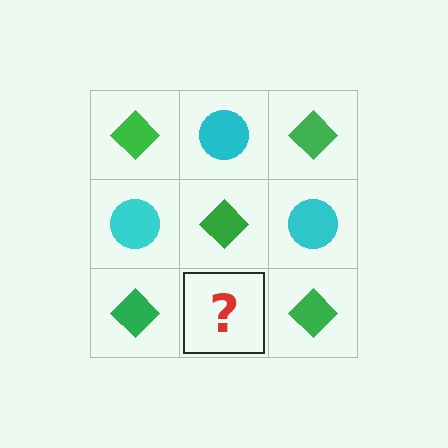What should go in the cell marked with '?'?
The missing cell should contain a cyan circle.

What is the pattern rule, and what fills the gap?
The rule is that it alternates green diamond and cyan circle in a checkerboard pattern. The gap should be filled with a cyan circle.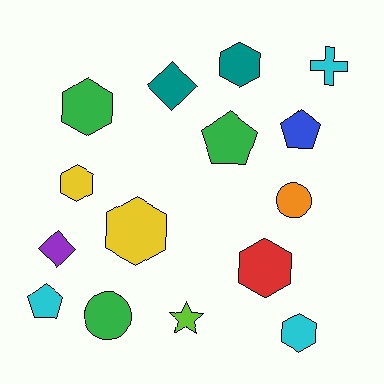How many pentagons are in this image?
There are 3 pentagons.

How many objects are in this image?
There are 15 objects.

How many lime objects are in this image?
There is 1 lime object.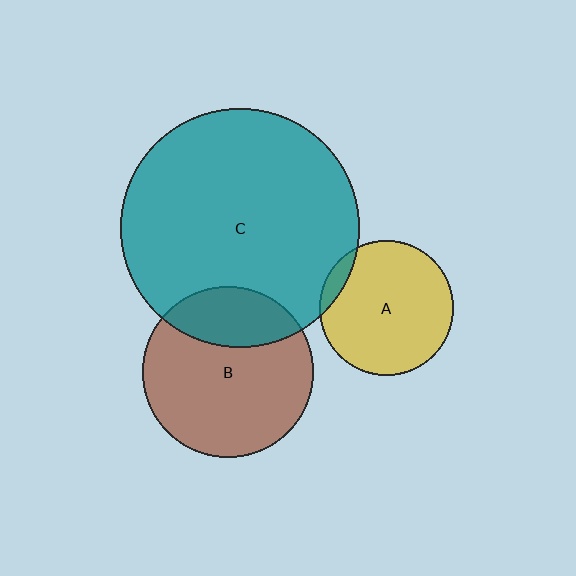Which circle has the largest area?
Circle C (teal).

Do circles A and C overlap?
Yes.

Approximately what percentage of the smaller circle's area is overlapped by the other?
Approximately 5%.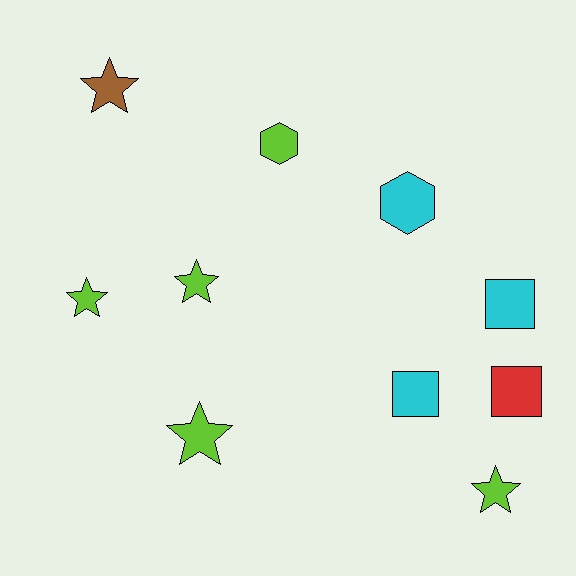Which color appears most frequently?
Lime, with 5 objects.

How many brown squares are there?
There are no brown squares.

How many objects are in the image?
There are 10 objects.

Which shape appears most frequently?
Star, with 5 objects.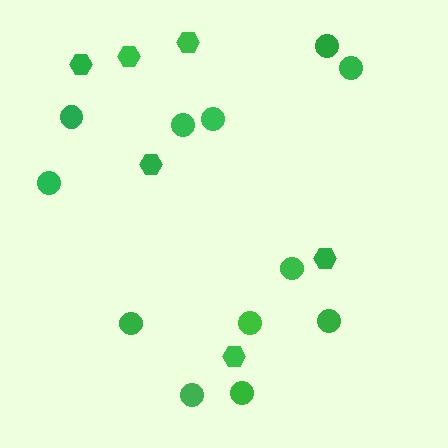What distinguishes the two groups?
There are 2 groups: one group of circles (12) and one group of hexagons (6).